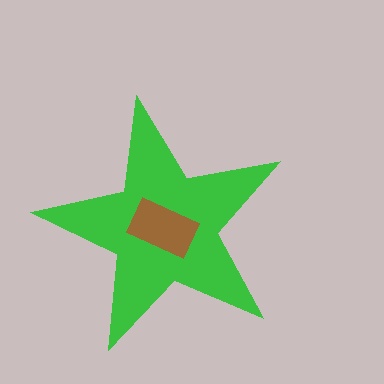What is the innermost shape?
The brown rectangle.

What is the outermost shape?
The green star.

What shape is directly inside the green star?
The brown rectangle.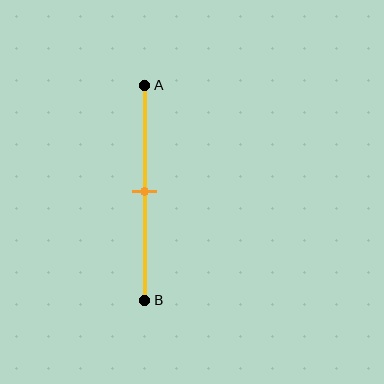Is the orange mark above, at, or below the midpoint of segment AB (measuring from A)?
The orange mark is approximately at the midpoint of segment AB.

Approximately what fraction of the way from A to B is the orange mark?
The orange mark is approximately 50% of the way from A to B.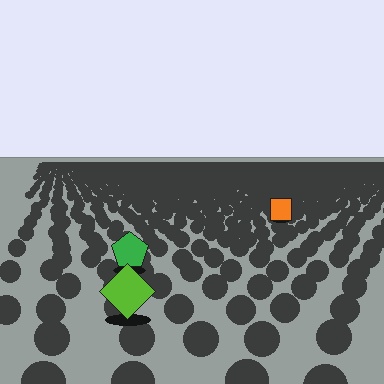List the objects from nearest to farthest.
From nearest to farthest: the lime diamond, the green pentagon, the orange square.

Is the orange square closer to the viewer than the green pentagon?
No. The green pentagon is closer — you can tell from the texture gradient: the ground texture is coarser near it.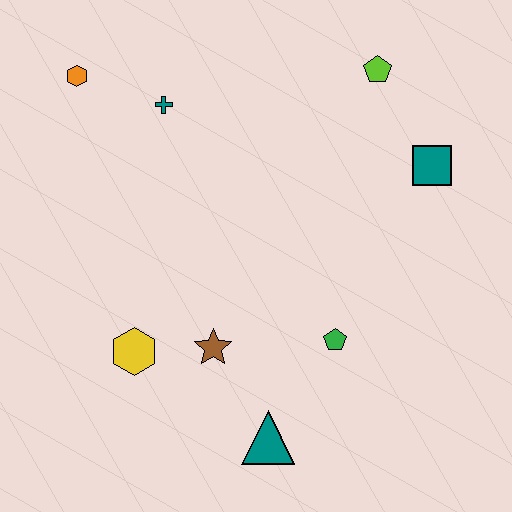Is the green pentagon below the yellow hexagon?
No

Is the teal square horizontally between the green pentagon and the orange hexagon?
No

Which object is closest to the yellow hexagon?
The brown star is closest to the yellow hexagon.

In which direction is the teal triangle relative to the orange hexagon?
The teal triangle is below the orange hexagon.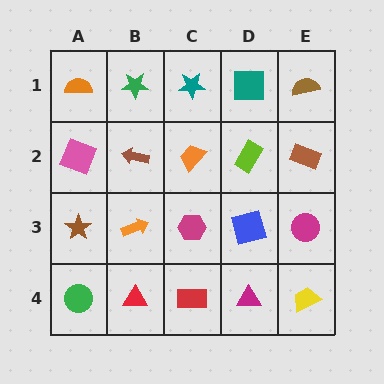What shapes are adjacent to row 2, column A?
An orange semicircle (row 1, column A), a brown star (row 3, column A), a brown arrow (row 2, column B).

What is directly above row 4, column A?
A brown star.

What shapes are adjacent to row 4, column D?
A blue square (row 3, column D), a red rectangle (row 4, column C), a yellow trapezoid (row 4, column E).